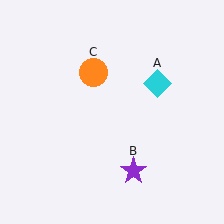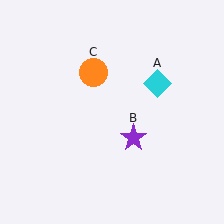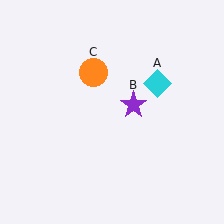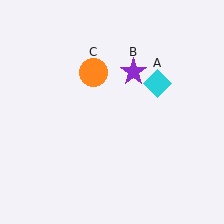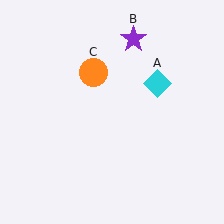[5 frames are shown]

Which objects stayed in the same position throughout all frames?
Cyan diamond (object A) and orange circle (object C) remained stationary.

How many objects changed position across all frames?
1 object changed position: purple star (object B).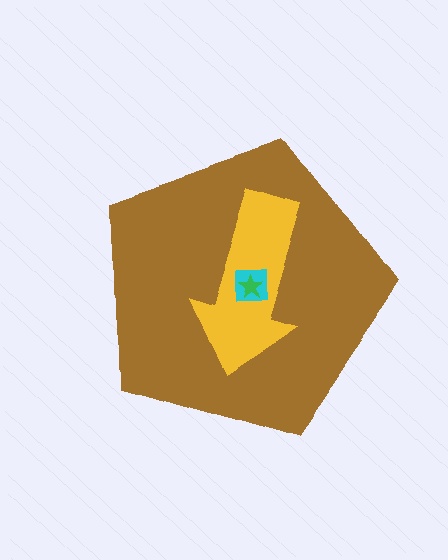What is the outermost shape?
The brown pentagon.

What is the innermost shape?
The green star.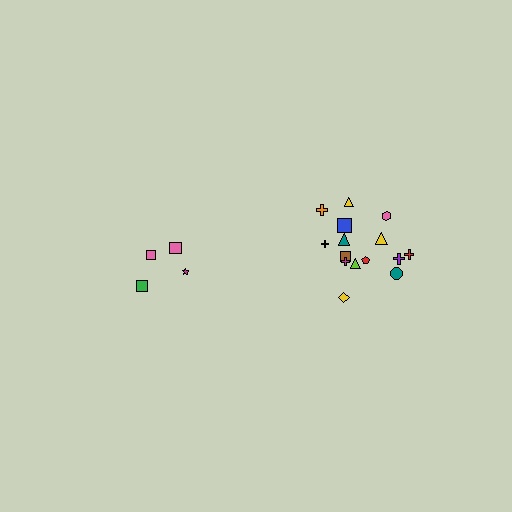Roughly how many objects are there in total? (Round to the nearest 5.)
Roughly 20 objects in total.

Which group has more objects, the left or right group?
The right group.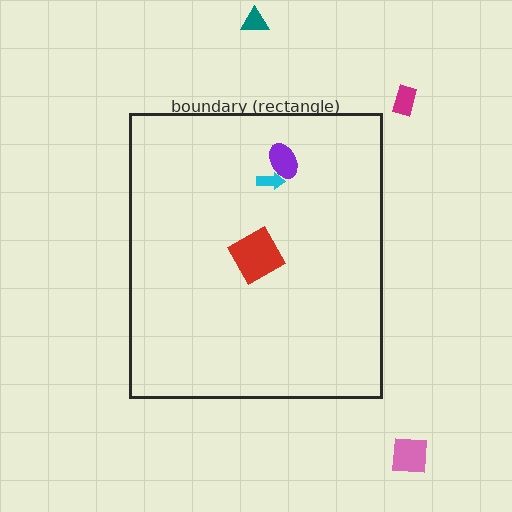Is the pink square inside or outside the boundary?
Outside.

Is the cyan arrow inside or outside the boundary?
Inside.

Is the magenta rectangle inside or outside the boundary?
Outside.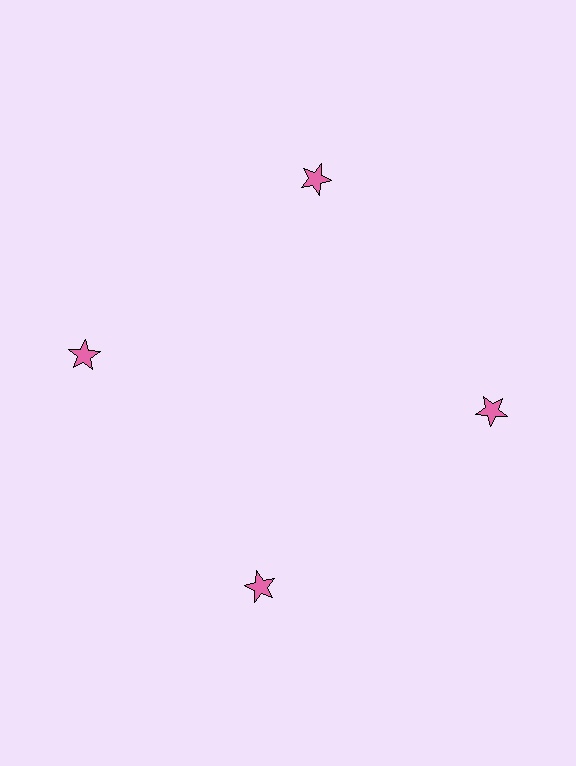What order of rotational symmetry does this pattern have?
This pattern has 4-fold rotational symmetry.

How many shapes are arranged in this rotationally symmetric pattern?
There are 4 shapes, arranged in 4 groups of 1.